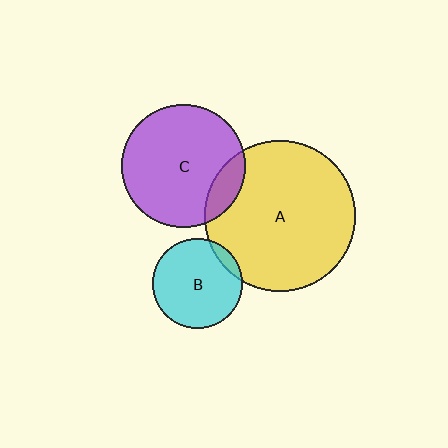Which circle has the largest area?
Circle A (yellow).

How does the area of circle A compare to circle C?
Approximately 1.5 times.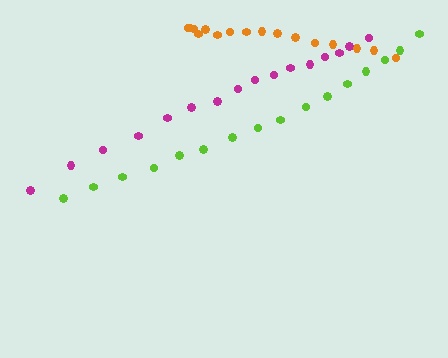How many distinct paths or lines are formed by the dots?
There are 3 distinct paths.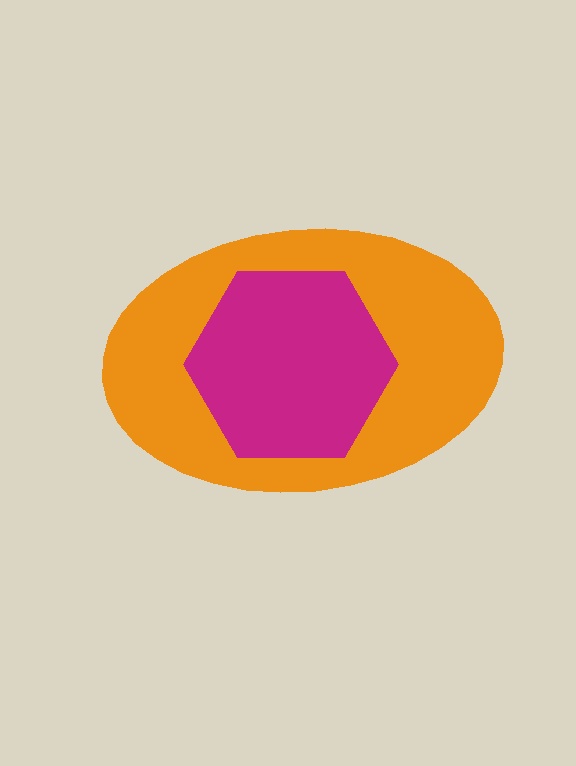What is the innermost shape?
The magenta hexagon.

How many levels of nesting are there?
2.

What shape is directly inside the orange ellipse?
The magenta hexagon.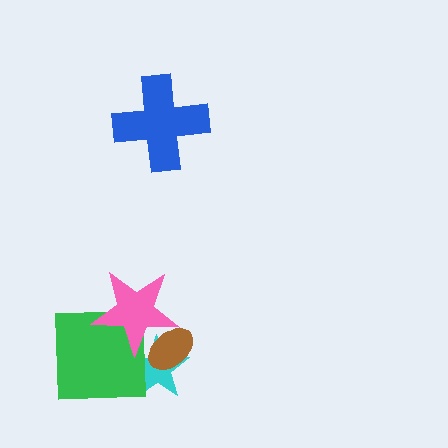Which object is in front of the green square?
The pink star is in front of the green square.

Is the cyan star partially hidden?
Yes, it is partially covered by another shape.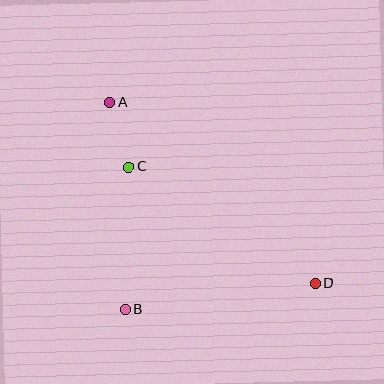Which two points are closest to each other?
Points A and C are closest to each other.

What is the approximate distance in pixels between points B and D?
The distance between B and D is approximately 192 pixels.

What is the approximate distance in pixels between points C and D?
The distance between C and D is approximately 220 pixels.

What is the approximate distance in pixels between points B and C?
The distance between B and C is approximately 143 pixels.